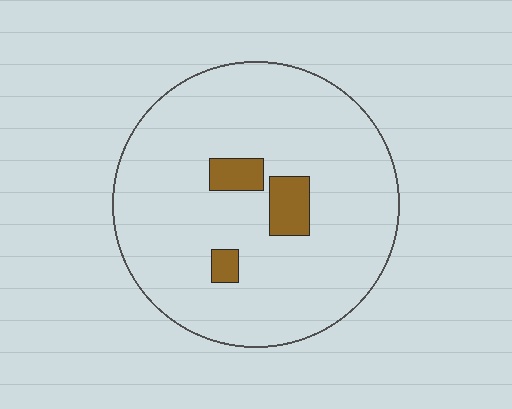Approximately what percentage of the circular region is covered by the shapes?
Approximately 10%.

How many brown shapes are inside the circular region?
3.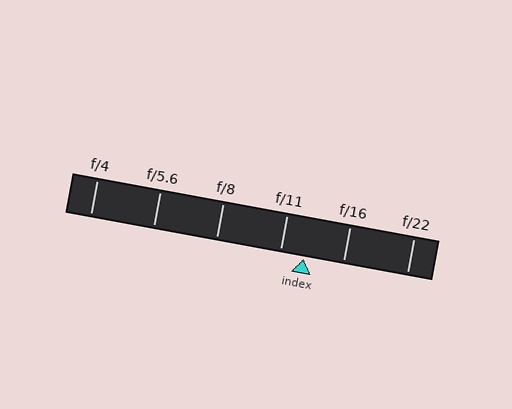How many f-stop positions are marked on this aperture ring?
There are 6 f-stop positions marked.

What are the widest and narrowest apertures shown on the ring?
The widest aperture shown is f/4 and the narrowest is f/22.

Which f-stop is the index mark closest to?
The index mark is closest to f/11.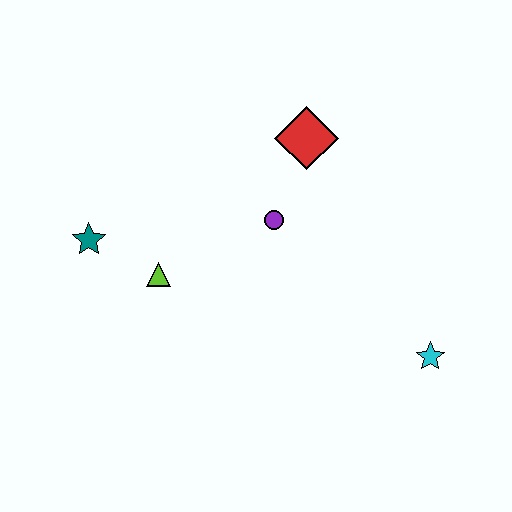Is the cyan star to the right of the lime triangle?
Yes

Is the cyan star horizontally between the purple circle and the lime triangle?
No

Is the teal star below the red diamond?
Yes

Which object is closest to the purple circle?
The red diamond is closest to the purple circle.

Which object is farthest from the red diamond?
The cyan star is farthest from the red diamond.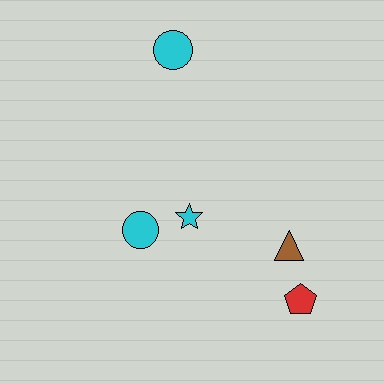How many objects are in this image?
There are 5 objects.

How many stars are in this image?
There is 1 star.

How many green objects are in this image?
There are no green objects.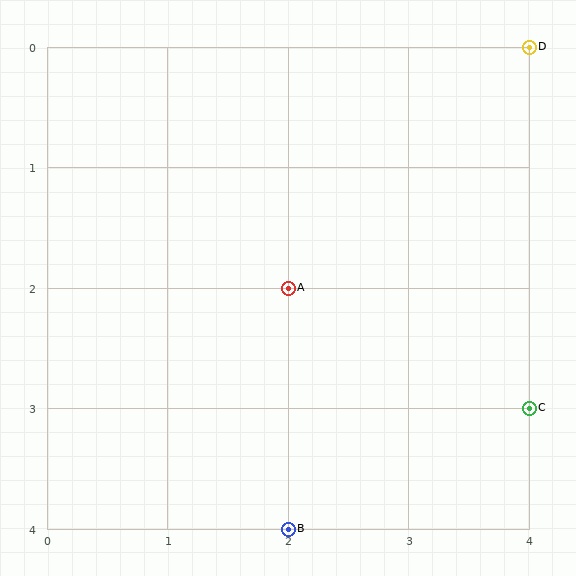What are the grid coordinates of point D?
Point D is at grid coordinates (4, 0).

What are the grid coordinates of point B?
Point B is at grid coordinates (2, 4).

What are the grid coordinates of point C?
Point C is at grid coordinates (4, 3).